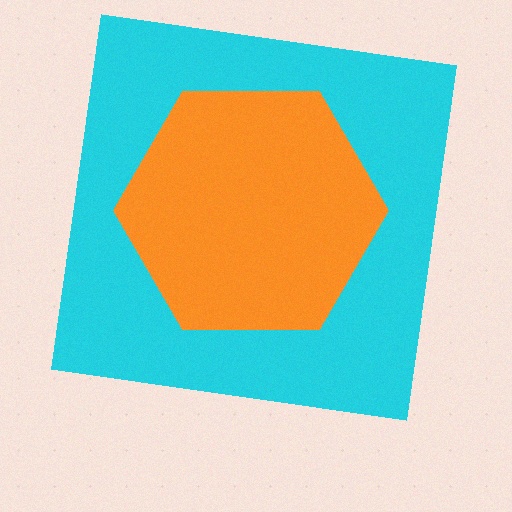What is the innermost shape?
The orange hexagon.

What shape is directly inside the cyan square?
The orange hexagon.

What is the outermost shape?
The cyan square.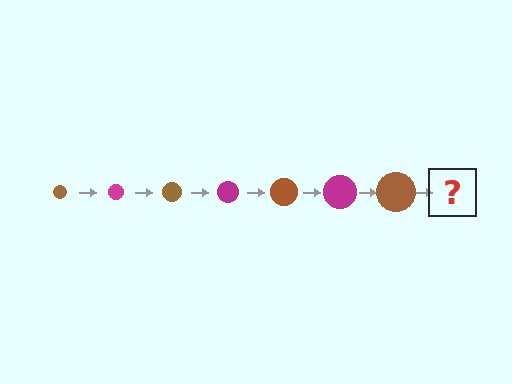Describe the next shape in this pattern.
It should be a magenta circle, larger than the previous one.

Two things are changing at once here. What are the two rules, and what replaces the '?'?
The two rules are that the circle grows larger each step and the color cycles through brown and magenta. The '?' should be a magenta circle, larger than the previous one.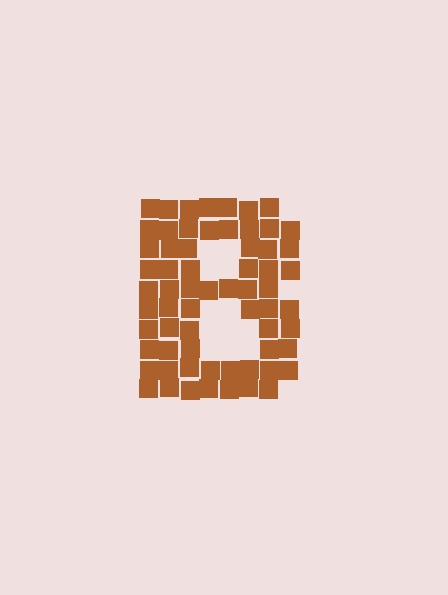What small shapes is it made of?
It is made of small squares.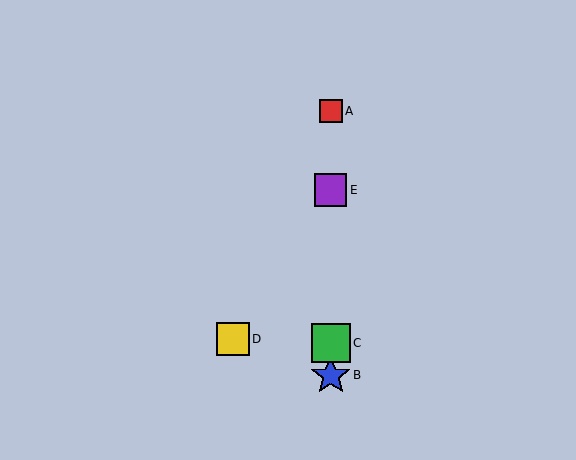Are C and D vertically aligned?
No, C is at x≈331 and D is at x≈233.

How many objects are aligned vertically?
4 objects (A, B, C, E) are aligned vertically.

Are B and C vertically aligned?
Yes, both are at x≈331.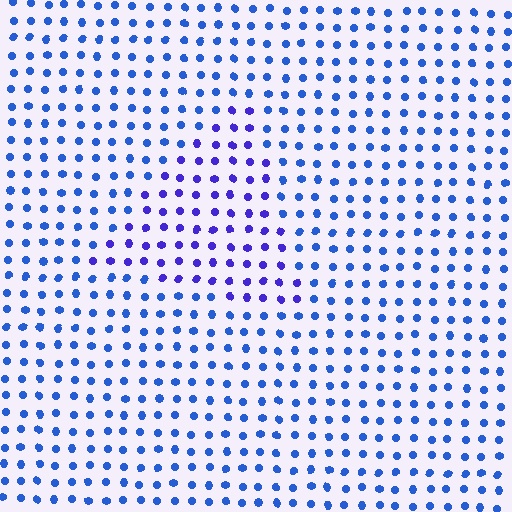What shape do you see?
I see a triangle.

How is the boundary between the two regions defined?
The boundary is defined purely by a slight shift in hue (about 29 degrees). Spacing, size, and orientation are identical on both sides.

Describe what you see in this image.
The image is filled with small blue elements in a uniform arrangement. A triangle-shaped region is visible where the elements are tinted to a slightly different hue, forming a subtle color boundary.